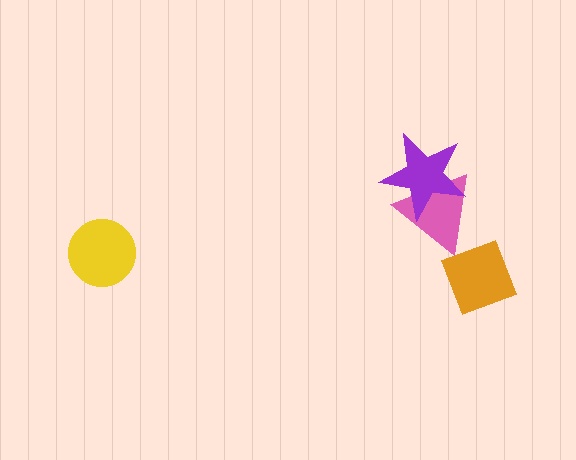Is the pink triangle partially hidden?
Yes, it is partially covered by another shape.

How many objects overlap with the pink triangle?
1 object overlaps with the pink triangle.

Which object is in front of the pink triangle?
The purple star is in front of the pink triangle.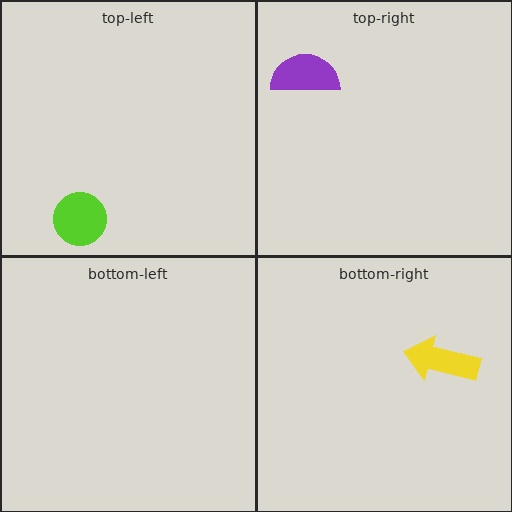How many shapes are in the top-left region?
1.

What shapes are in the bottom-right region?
The yellow arrow.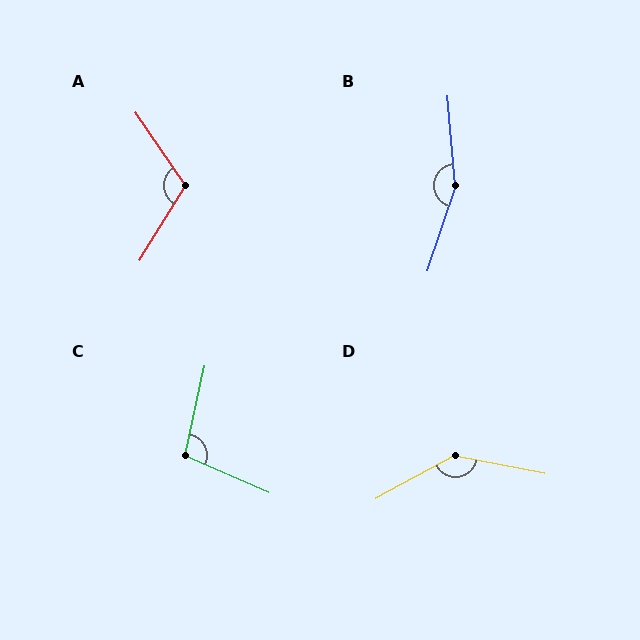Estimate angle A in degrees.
Approximately 114 degrees.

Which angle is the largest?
B, at approximately 157 degrees.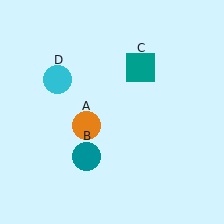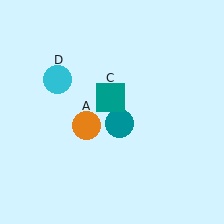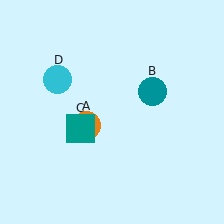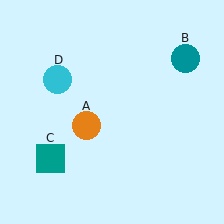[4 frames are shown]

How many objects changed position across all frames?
2 objects changed position: teal circle (object B), teal square (object C).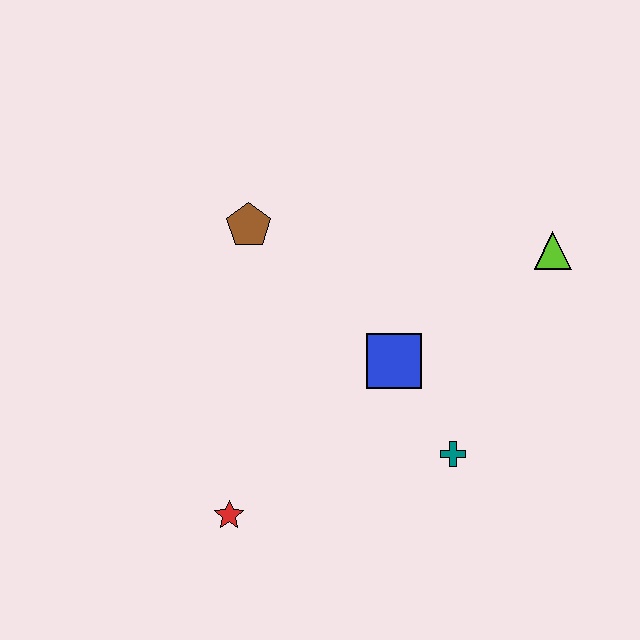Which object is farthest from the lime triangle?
The red star is farthest from the lime triangle.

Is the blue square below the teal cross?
No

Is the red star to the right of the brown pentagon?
No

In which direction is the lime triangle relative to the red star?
The lime triangle is to the right of the red star.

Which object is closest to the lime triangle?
The blue square is closest to the lime triangle.